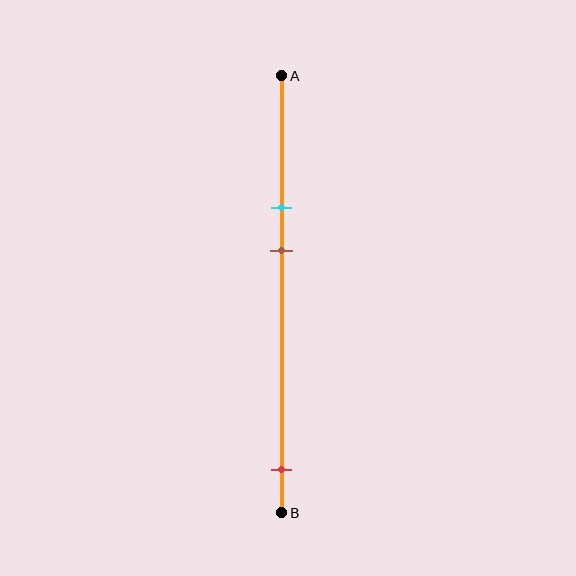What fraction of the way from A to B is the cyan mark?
The cyan mark is approximately 30% (0.3) of the way from A to B.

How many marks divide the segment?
There are 3 marks dividing the segment.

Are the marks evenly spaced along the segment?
No, the marks are not evenly spaced.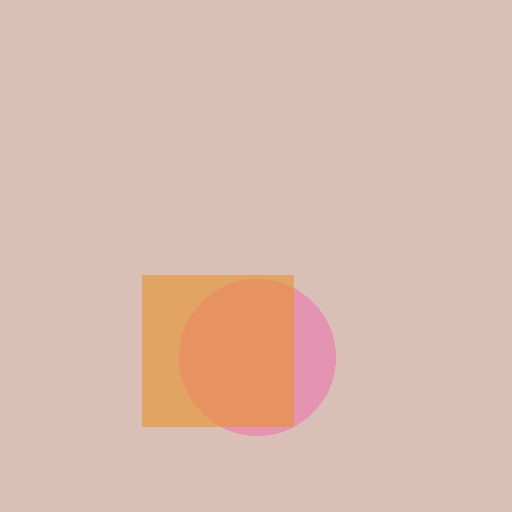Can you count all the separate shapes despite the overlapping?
Yes, there are 2 separate shapes.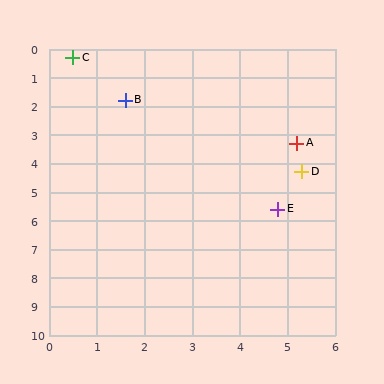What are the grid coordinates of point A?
Point A is at approximately (5.2, 3.3).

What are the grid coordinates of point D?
Point D is at approximately (5.3, 4.3).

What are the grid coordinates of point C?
Point C is at approximately (0.5, 0.3).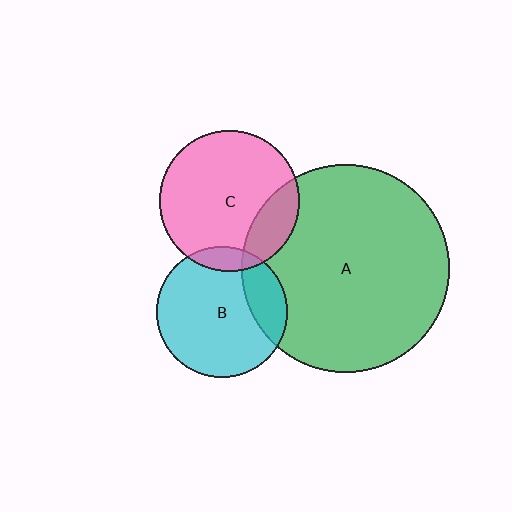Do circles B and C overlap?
Yes.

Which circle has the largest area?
Circle A (green).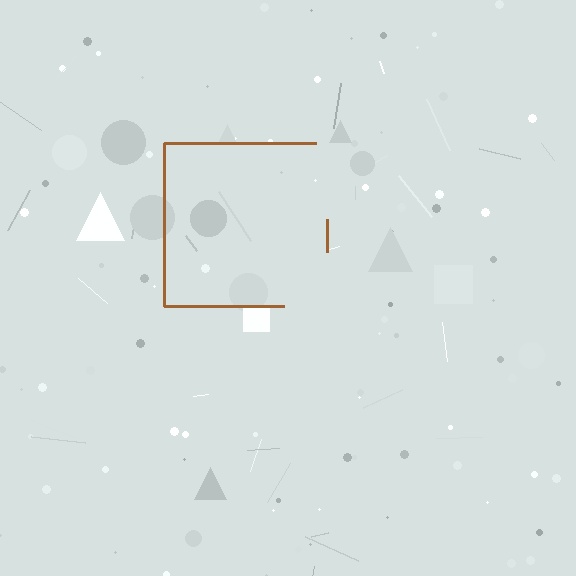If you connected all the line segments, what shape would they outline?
They would outline a square.